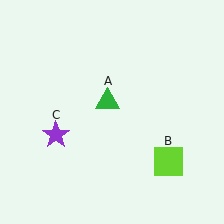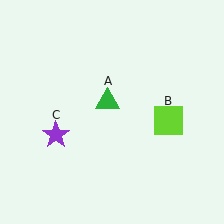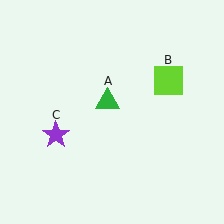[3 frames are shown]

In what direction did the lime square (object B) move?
The lime square (object B) moved up.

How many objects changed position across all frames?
1 object changed position: lime square (object B).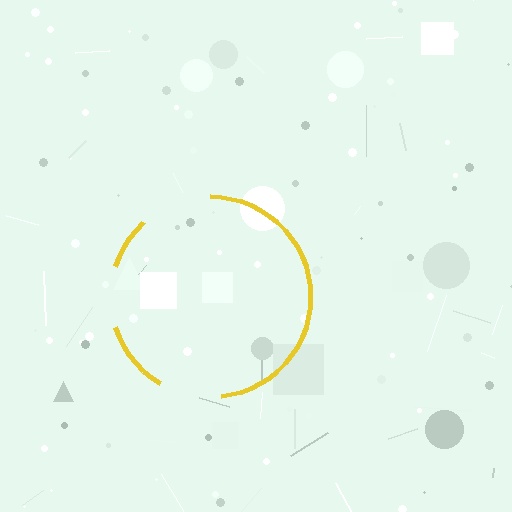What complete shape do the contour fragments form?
The contour fragments form a circle.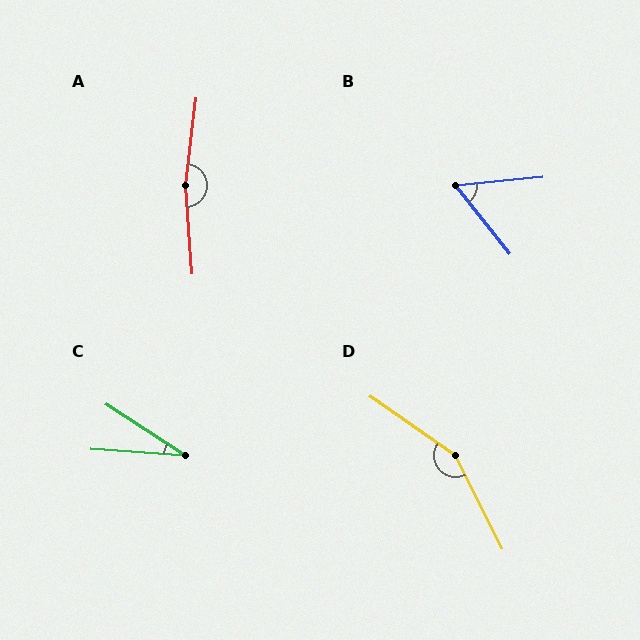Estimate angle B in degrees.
Approximately 57 degrees.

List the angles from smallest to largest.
C (29°), B (57°), D (151°), A (169°).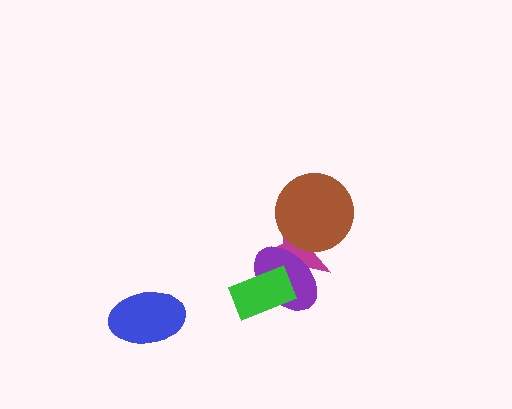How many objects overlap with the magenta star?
3 objects overlap with the magenta star.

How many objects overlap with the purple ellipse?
2 objects overlap with the purple ellipse.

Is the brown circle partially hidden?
No, no other shape covers it.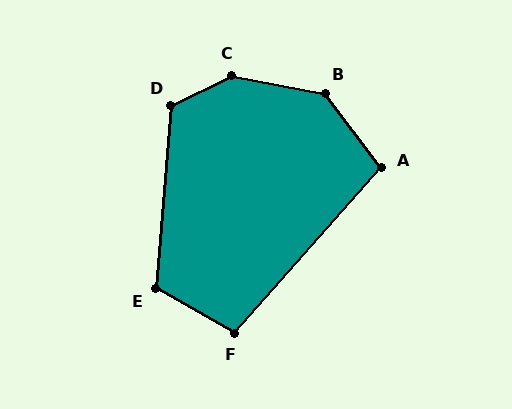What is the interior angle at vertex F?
Approximately 102 degrees (obtuse).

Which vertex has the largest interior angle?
C, at approximately 143 degrees.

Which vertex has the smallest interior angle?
A, at approximately 101 degrees.